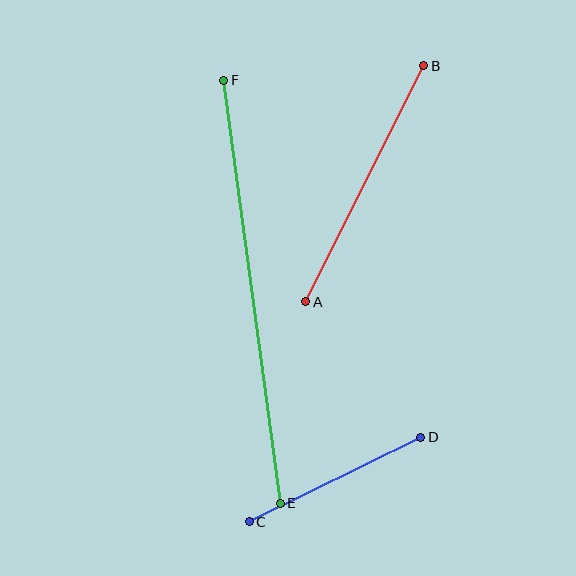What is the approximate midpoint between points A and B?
The midpoint is at approximately (365, 184) pixels.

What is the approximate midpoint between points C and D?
The midpoint is at approximately (335, 479) pixels.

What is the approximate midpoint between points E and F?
The midpoint is at approximately (252, 292) pixels.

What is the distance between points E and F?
The distance is approximately 427 pixels.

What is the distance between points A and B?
The distance is approximately 264 pixels.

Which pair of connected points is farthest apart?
Points E and F are farthest apart.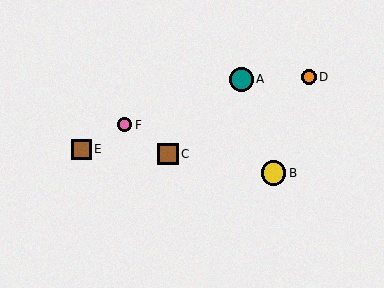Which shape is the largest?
The yellow circle (labeled B) is the largest.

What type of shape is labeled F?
Shape F is a pink circle.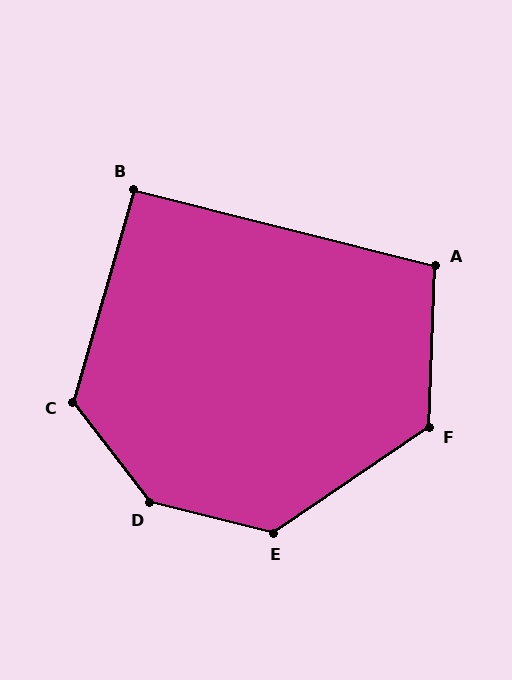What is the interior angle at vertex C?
Approximately 126 degrees (obtuse).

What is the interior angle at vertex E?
Approximately 132 degrees (obtuse).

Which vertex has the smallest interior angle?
B, at approximately 92 degrees.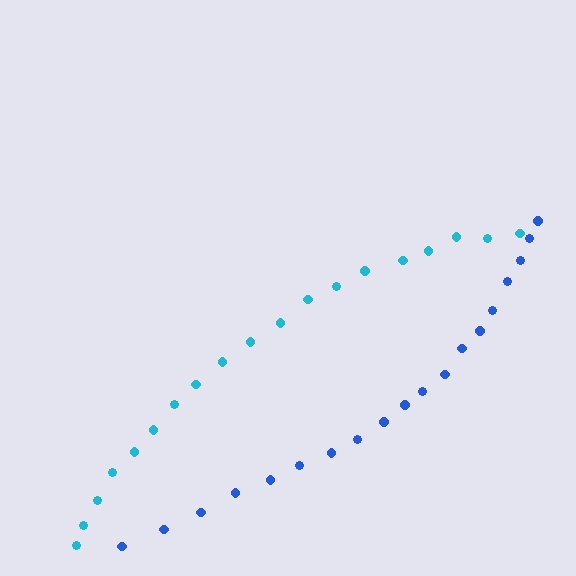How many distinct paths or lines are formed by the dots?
There are 2 distinct paths.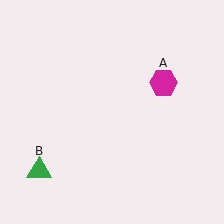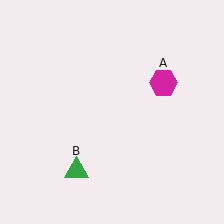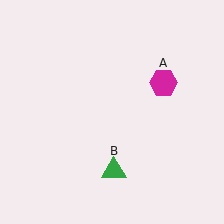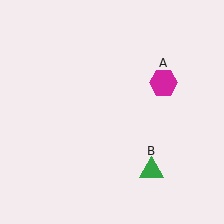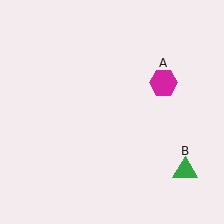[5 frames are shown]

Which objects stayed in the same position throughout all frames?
Magenta hexagon (object A) remained stationary.